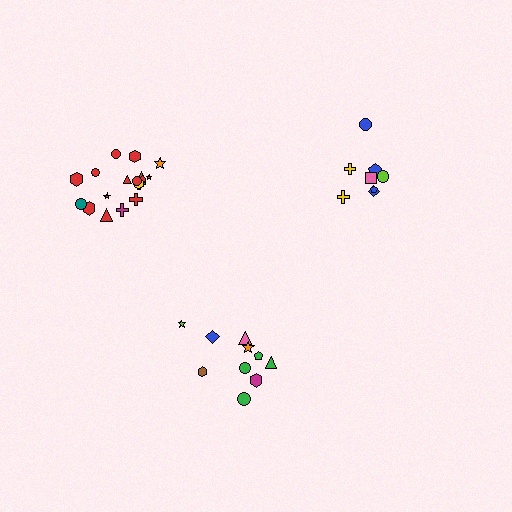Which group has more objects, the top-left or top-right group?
The top-left group.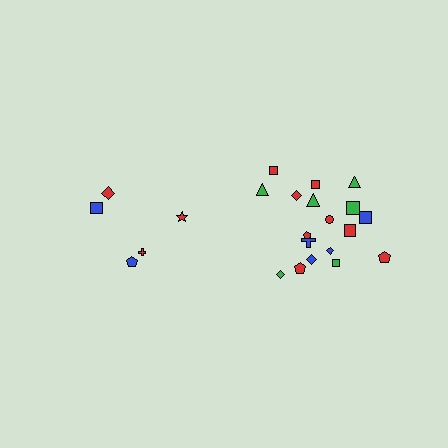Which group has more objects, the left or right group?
The right group.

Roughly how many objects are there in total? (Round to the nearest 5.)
Roughly 25 objects in total.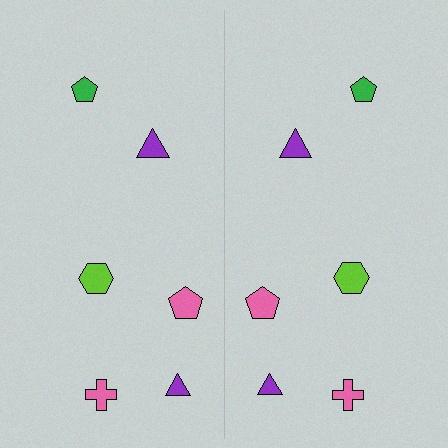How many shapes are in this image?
There are 12 shapes in this image.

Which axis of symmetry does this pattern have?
The pattern has a vertical axis of symmetry running through the center of the image.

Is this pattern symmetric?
Yes, this pattern has bilateral (reflection) symmetry.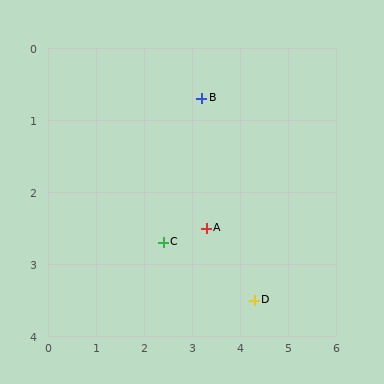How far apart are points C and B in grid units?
Points C and B are about 2.2 grid units apart.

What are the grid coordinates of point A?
Point A is at approximately (3.3, 2.5).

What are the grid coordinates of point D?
Point D is at approximately (4.3, 3.5).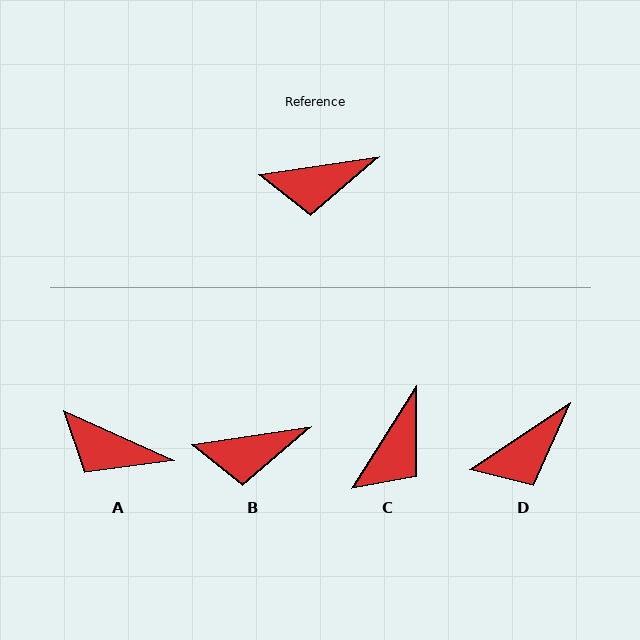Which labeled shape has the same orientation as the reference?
B.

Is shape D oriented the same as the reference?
No, it is off by about 25 degrees.